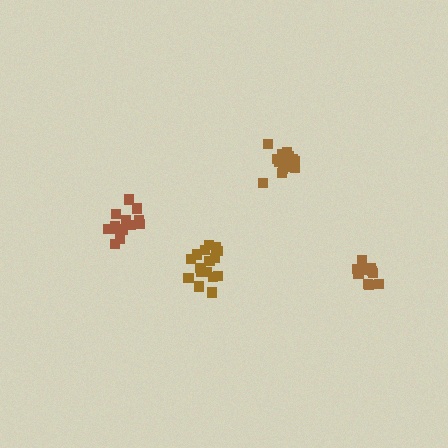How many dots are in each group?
Group 1: 15 dots, Group 2: 11 dots, Group 3: 16 dots, Group 4: 17 dots (59 total).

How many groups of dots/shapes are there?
There are 4 groups.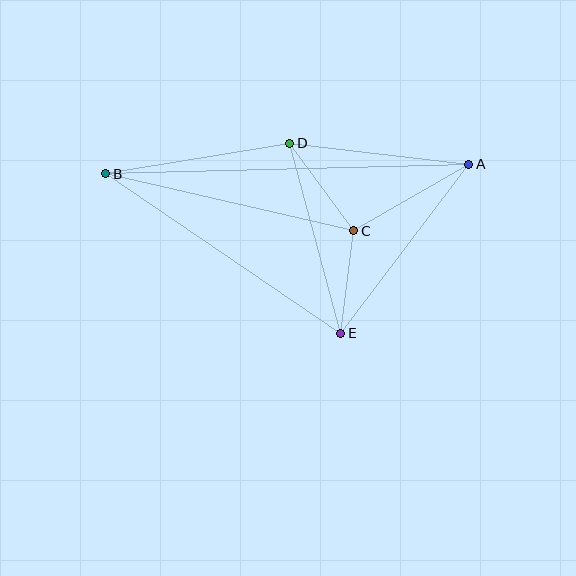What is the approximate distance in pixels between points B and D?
The distance between B and D is approximately 187 pixels.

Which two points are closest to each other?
Points C and E are closest to each other.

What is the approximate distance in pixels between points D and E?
The distance between D and E is approximately 197 pixels.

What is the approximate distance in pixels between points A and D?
The distance between A and D is approximately 180 pixels.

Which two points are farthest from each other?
Points A and B are farthest from each other.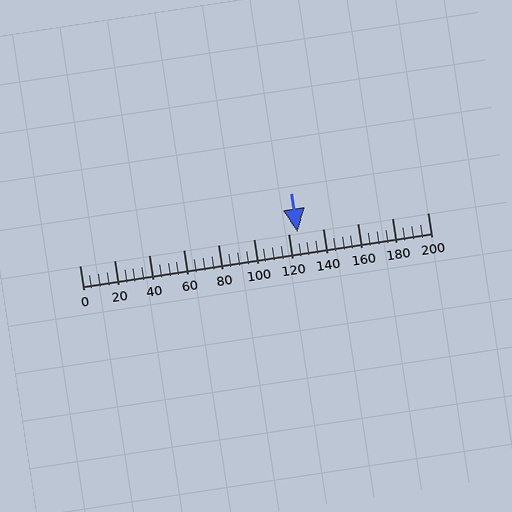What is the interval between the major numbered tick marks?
The major tick marks are spaced 20 units apart.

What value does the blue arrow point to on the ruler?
The blue arrow points to approximately 125.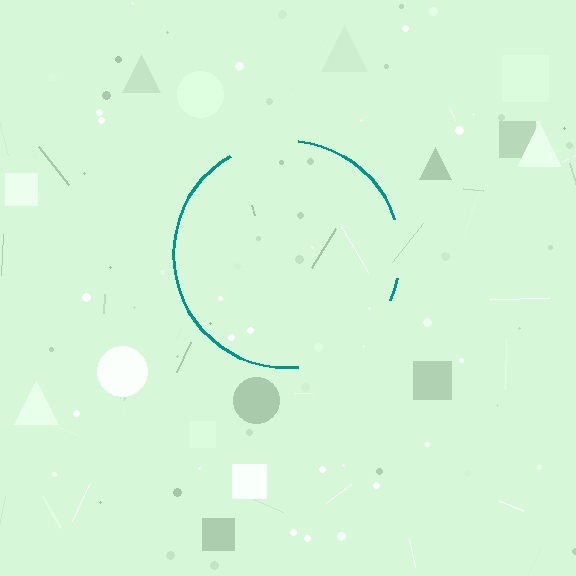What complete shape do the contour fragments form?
The contour fragments form a circle.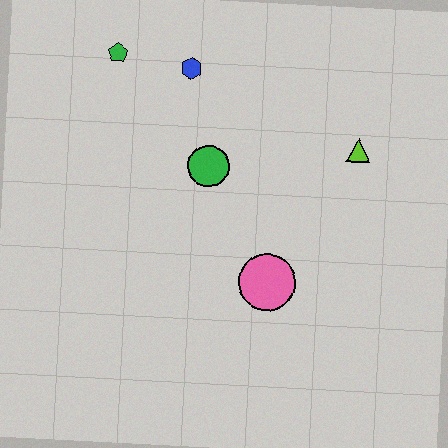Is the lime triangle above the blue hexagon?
No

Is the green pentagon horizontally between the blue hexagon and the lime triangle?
No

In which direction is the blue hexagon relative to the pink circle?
The blue hexagon is above the pink circle.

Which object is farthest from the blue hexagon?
The pink circle is farthest from the blue hexagon.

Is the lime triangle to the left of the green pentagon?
No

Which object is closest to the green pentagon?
The blue hexagon is closest to the green pentagon.